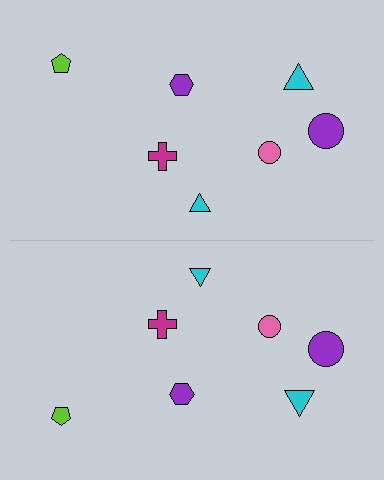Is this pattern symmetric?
Yes, this pattern has bilateral (reflection) symmetry.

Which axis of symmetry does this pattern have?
The pattern has a horizontal axis of symmetry running through the center of the image.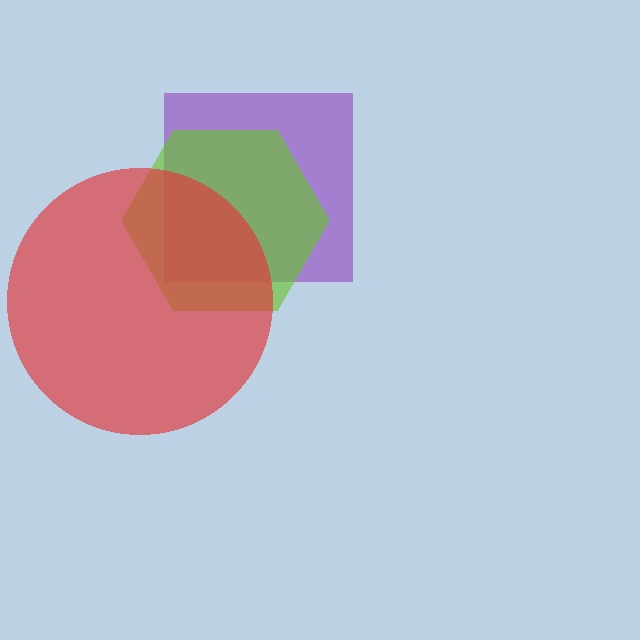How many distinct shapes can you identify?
There are 3 distinct shapes: a purple square, a lime hexagon, a red circle.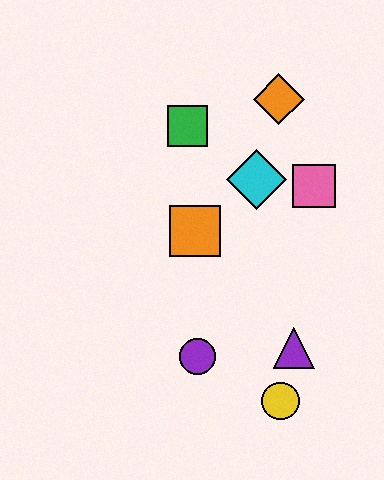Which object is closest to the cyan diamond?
The pink square is closest to the cyan diamond.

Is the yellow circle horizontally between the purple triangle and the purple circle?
Yes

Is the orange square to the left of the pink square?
Yes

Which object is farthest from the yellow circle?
The orange diamond is farthest from the yellow circle.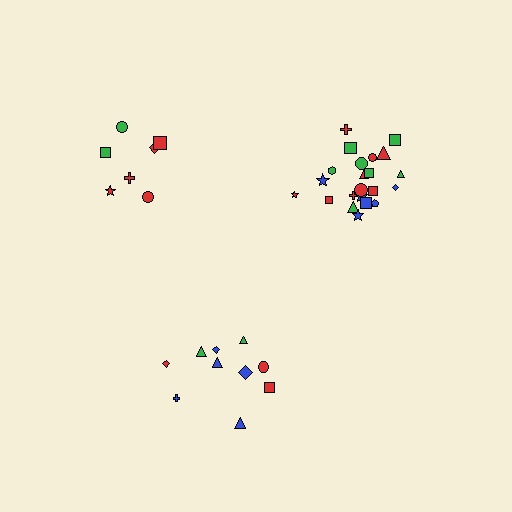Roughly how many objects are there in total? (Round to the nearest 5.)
Roughly 40 objects in total.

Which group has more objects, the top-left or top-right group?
The top-right group.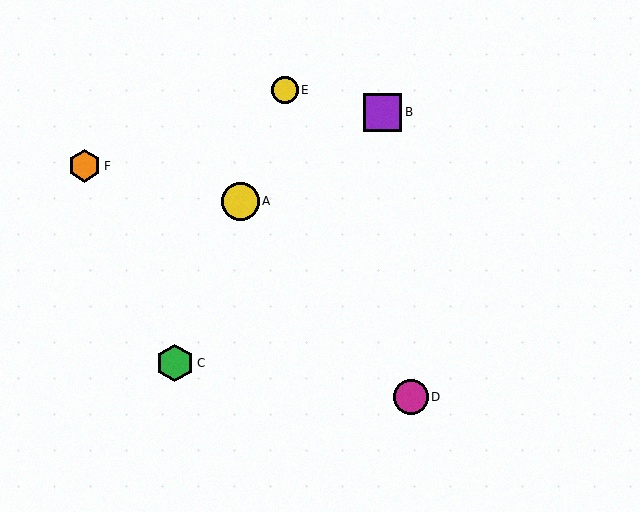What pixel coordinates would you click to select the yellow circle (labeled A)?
Click at (240, 201) to select the yellow circle A.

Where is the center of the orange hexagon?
The center of the orange hexagon is at (85, 166).